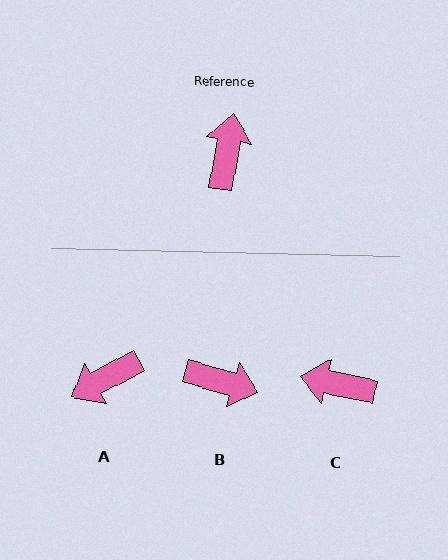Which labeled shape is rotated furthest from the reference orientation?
A, about 129 degrees away.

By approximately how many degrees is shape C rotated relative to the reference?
Approximately 88 degrees counter-clockwise.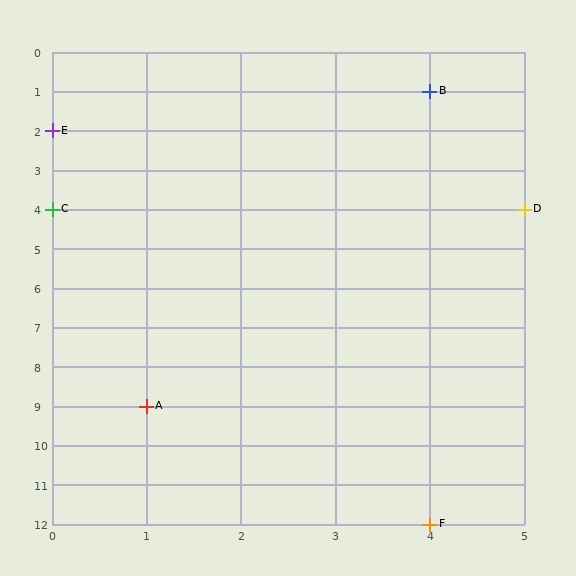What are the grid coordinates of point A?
Point A is at grid coordinates (1, 9).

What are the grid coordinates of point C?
Point C is at grid coordinates (0, 4).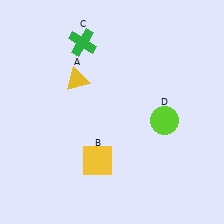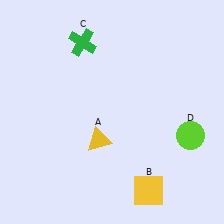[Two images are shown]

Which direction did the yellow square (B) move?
The yellow square (B) moved right.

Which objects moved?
The objects that moved are: the yellow triangle (A), the yellow square (B), the lime circle (D).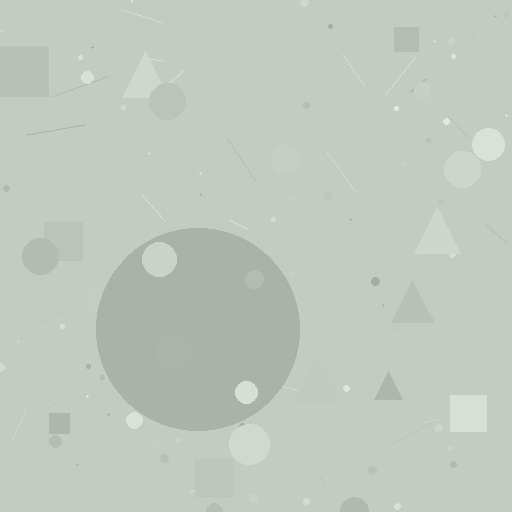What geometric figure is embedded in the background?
A circle is embedded in the background.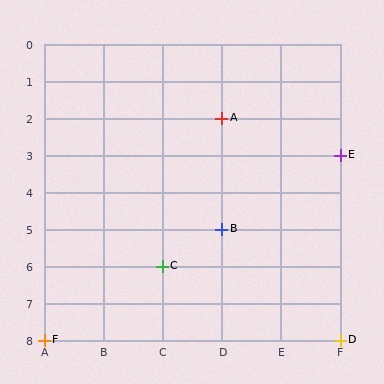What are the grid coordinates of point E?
Point E is at grid coordinates (F, 3).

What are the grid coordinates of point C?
Point C is at grid coordinates (C, 6).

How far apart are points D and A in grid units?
Points D and A are 2 columns and 6 rows apart (about 6.3 grid units diagonally).